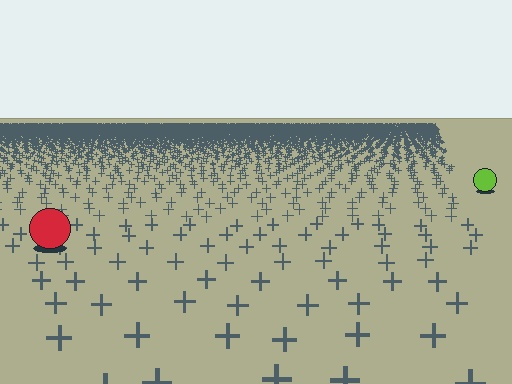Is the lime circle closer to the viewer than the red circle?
No. The red circle is closer — you can tell from the texture gradient: the ground texture is coarser near it.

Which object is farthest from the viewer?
The lime circle is farthest from the viewer. It appears smaller and the ground texture around it is denser.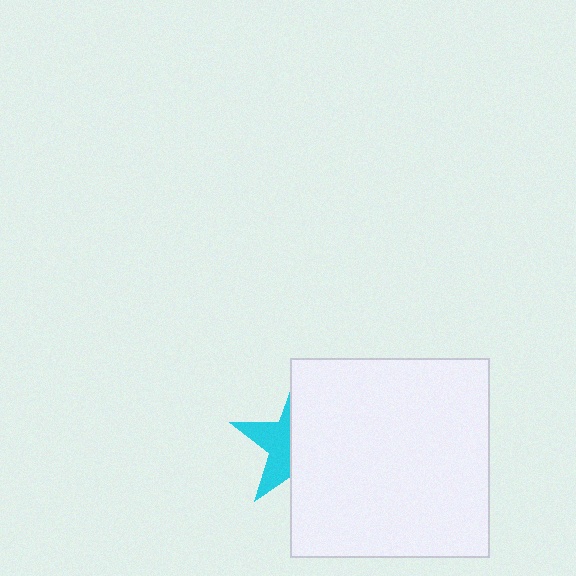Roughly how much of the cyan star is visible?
A small part of it is visible (roughly 40%).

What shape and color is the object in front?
The object in front is a white square.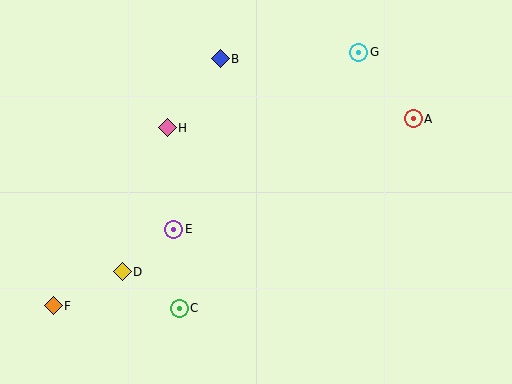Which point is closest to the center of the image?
Point E at (174, 229) is closest to the center.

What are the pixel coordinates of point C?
Point C is at (179, 308).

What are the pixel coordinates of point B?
Point B is at (220, 59).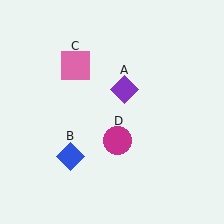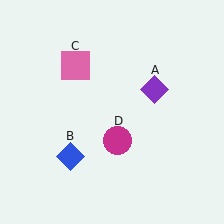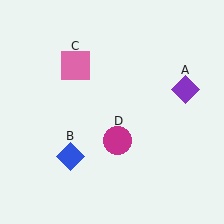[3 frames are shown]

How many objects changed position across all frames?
1 object changed position: purple diamond (object A).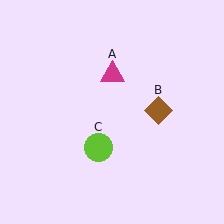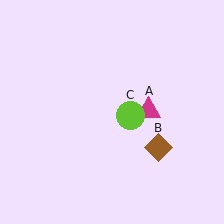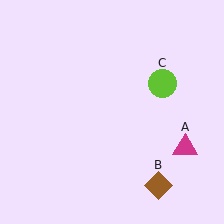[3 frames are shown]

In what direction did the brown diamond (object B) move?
The brown diamond (object B) moved down.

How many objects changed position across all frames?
3 objects changed position: magenta triangle (object A), brown diamond (object B), lime circle (object C).